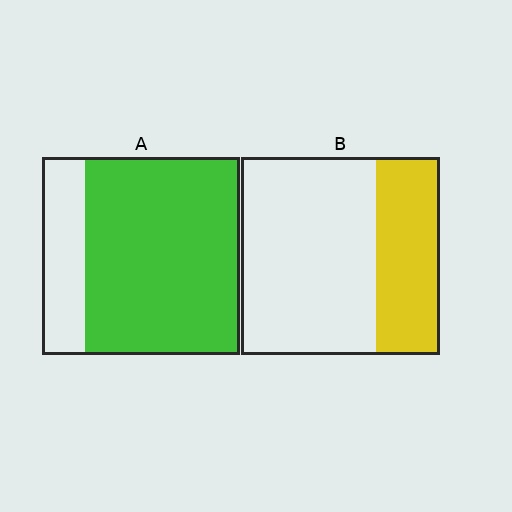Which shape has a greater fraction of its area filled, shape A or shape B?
Shape A.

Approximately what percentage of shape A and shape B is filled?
A is approximately 80% and B is approximately 30%.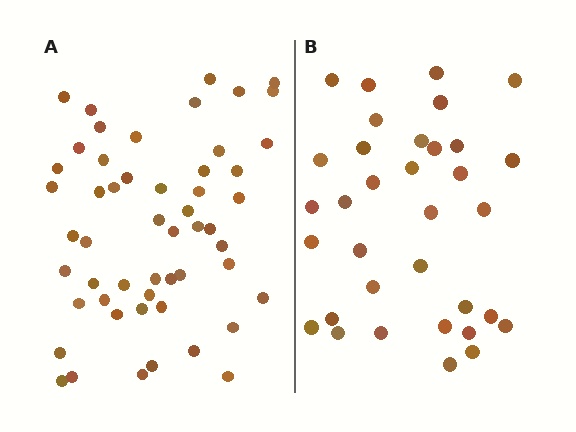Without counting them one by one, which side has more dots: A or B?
Region A (the left region) has more dots.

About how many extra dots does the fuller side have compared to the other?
Region A has approximately 20 more dots than region B.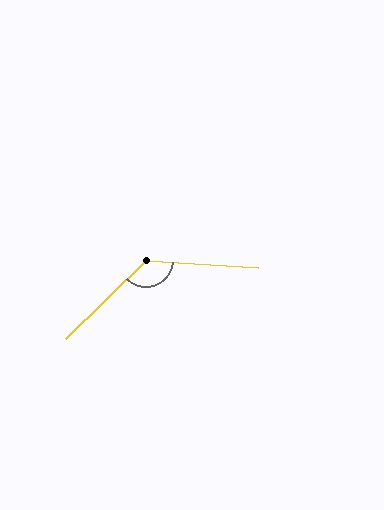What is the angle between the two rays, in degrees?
Approximately 131 degrees.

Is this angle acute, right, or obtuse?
It is obtuse.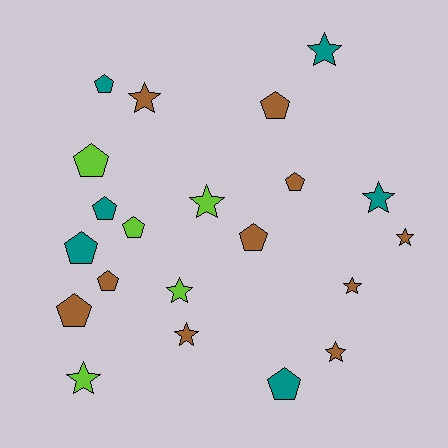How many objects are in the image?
There are 21 objects.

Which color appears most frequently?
Brown, with 10 objects.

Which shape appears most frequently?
Pentagon, with 11 objects.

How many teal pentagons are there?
There are 4 teal pentagons.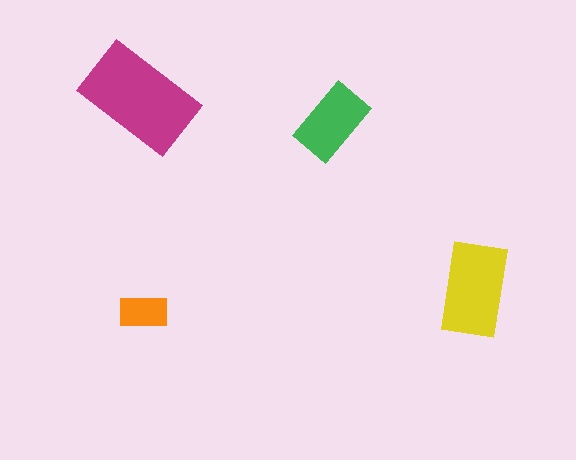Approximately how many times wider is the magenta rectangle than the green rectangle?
About 1.5 times wider.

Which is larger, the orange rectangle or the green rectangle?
The green one.